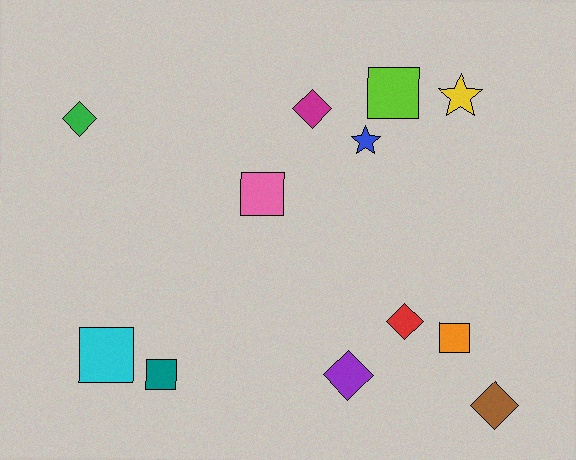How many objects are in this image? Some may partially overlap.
There are 12 objects.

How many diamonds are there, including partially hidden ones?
There are 5 diamonds.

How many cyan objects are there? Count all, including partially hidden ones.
There is 1 cyan object.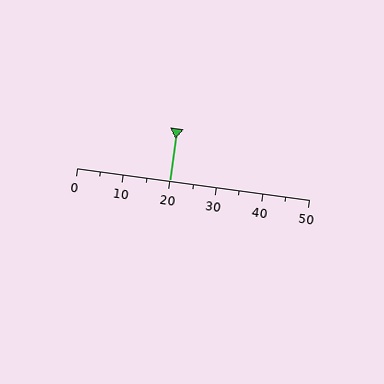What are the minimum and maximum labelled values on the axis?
The axis runs from 0 to 50.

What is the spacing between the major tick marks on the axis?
The major ticks are spaced 10 apart.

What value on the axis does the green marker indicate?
The marker indicates approximately 20.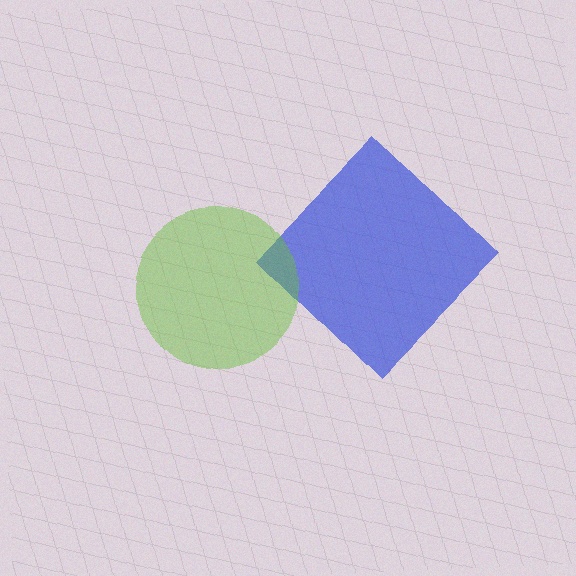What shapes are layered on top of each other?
The layered shapes are: a blue diamond, a lime circle.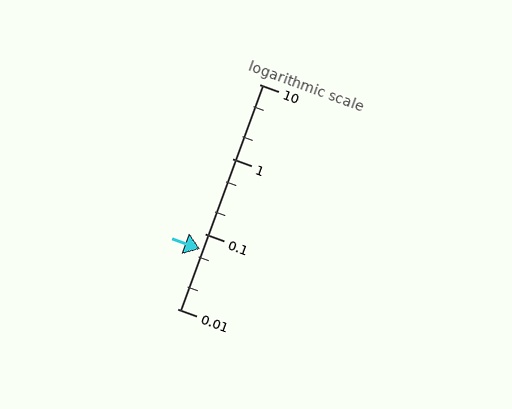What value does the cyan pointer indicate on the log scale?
The pointer indicates approximately 0.062.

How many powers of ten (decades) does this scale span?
The scale spans 3 decades, from 0.01 to 10.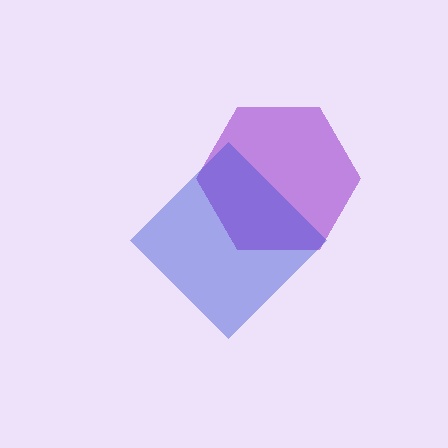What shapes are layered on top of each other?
The layered shapes are: a purple hexagon, a blue diamond.